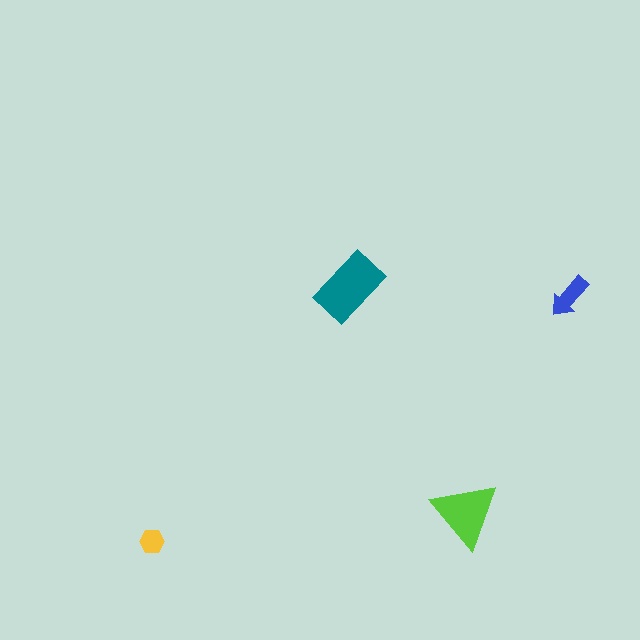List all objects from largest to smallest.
The teal rectangle, the lime triangle, the blue arrow, the yellow hexagon.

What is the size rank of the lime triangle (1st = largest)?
2nd.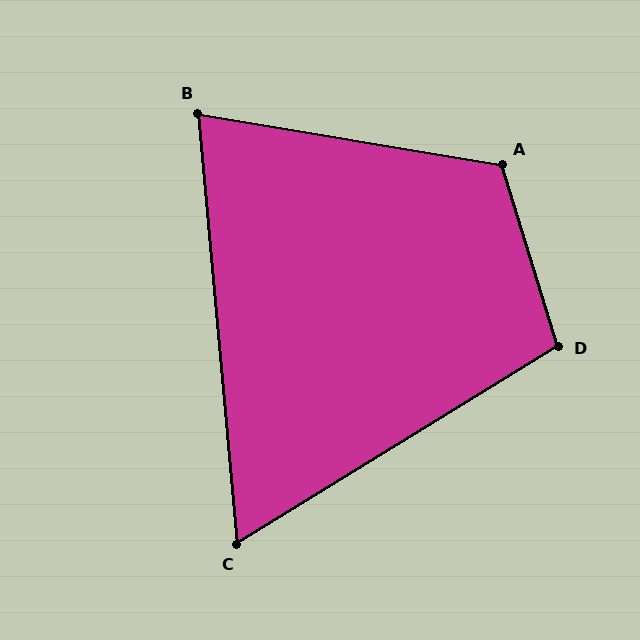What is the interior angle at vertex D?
Approximately 105 degrees (obtuse).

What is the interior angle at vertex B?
Approximately 75 degrees (acute).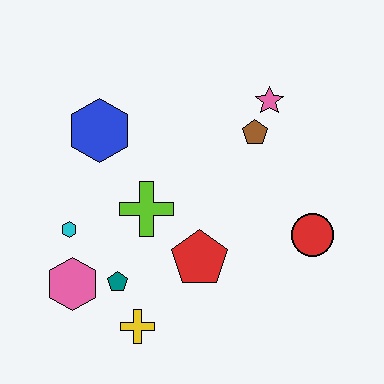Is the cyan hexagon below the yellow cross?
No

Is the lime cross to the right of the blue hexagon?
Yes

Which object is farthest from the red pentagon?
The pink star is farthest from the red pentagon.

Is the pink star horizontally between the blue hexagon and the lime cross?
No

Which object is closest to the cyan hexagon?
The pink hexagon is closest to the cyan hexagon.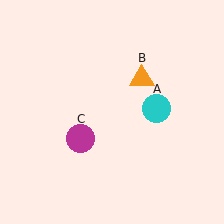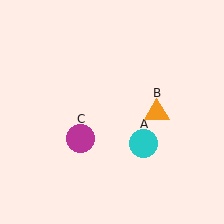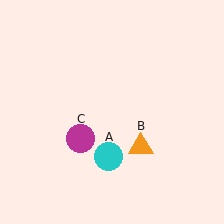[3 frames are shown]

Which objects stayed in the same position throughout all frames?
Magenta circle (object C) remained stationary.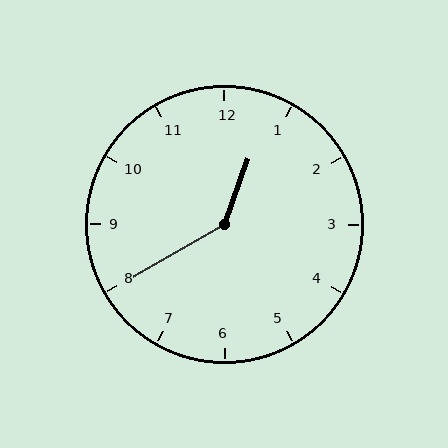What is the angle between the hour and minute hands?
Approximately 140 degrees.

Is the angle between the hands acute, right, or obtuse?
It is obtuse.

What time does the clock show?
12:40.